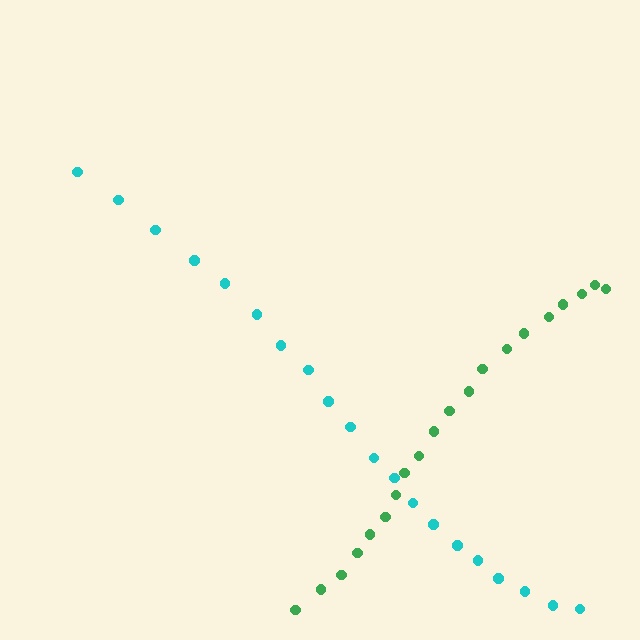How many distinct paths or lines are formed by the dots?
There are 2 distinct paths.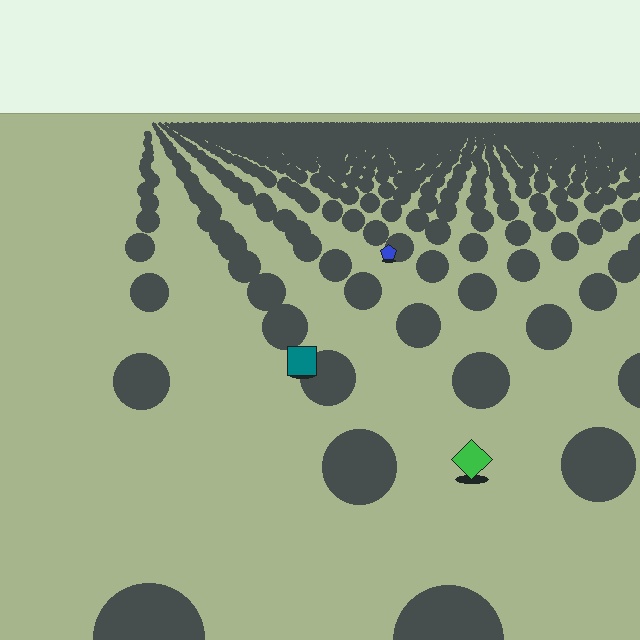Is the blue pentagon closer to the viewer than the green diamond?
No. The green diamond is closer — you can tell from the texture gradient: the ground texture is coarser near it.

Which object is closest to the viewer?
The green diamond is closest. The texture marks near it are larger and more spread out.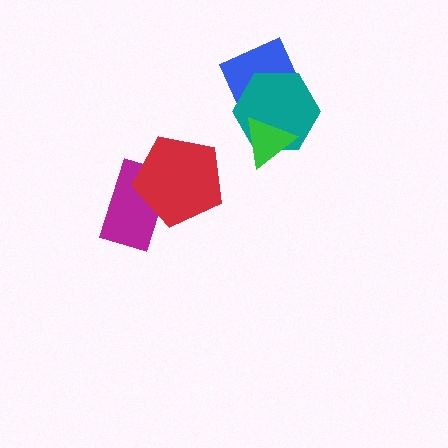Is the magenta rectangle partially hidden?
Yes, it is partially covered by another shape.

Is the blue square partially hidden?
Yes, it is partially covered by another shape.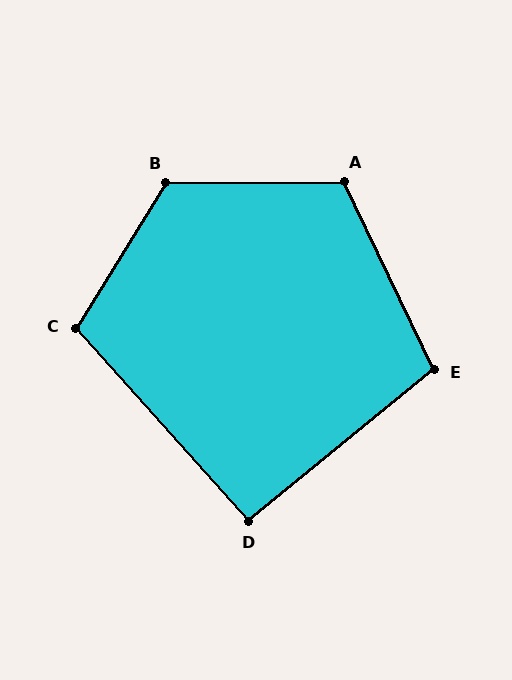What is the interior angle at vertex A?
Approximately 115 degrees (obtuse).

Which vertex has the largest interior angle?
B, at approximately 122 degrees.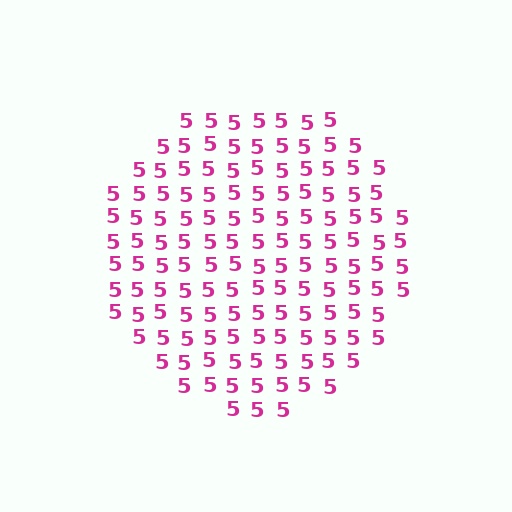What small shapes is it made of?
It is made of small digit 5's.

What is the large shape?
The large shape is a circle.